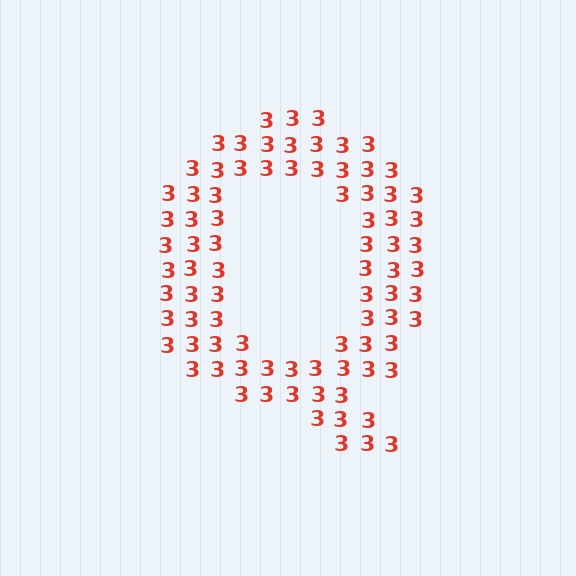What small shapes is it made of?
It is made of small digit 3's.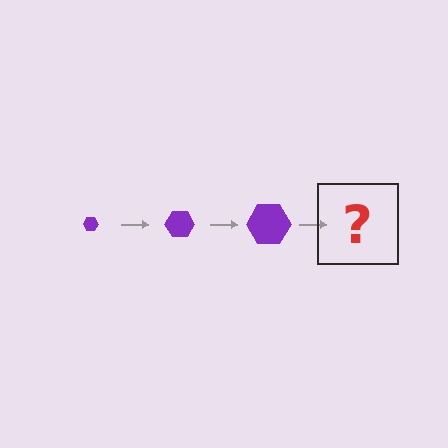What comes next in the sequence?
The next element should be a purple hexagon, larger than the previous one.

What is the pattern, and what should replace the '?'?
The pattern is that the hexagon gets progressively larger each step. The '?' should be a purple hexagon, larger than the previous one.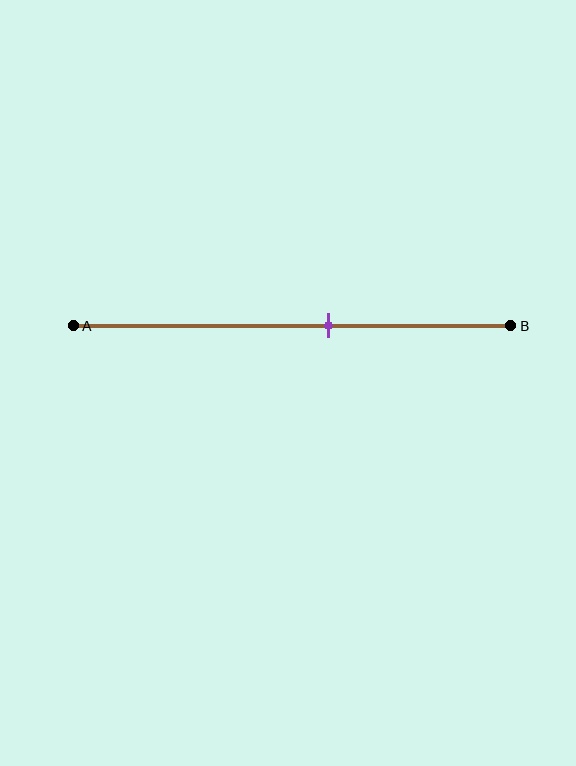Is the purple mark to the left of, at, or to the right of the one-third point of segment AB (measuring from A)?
The purple mark is to the right of the one-third point of segment AB.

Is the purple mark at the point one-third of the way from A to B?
No, the mark is at about 60% from A, not at the 33% one-third point.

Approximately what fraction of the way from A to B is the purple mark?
The purple mark is approximately 60% of the way from A to B.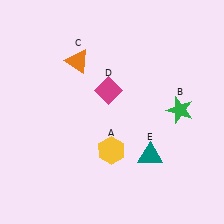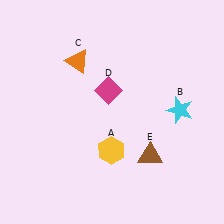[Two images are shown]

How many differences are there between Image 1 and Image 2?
There are 2 differences between the two images.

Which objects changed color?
B changed from green to cyan. E changed from teal to brown.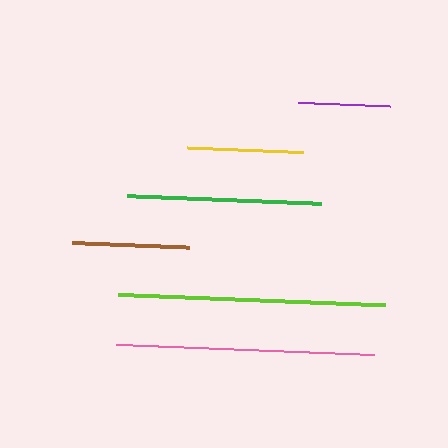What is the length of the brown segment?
The brown segment is approximately 118 pixels long.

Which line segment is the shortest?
The purple line is the shortest at approximately 93 pixels.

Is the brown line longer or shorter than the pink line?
The pink line is longer than the brown line.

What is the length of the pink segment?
The pink segment is approximately 259 pixels long.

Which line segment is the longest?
The lime line is the longest at approximately 266 pixels.